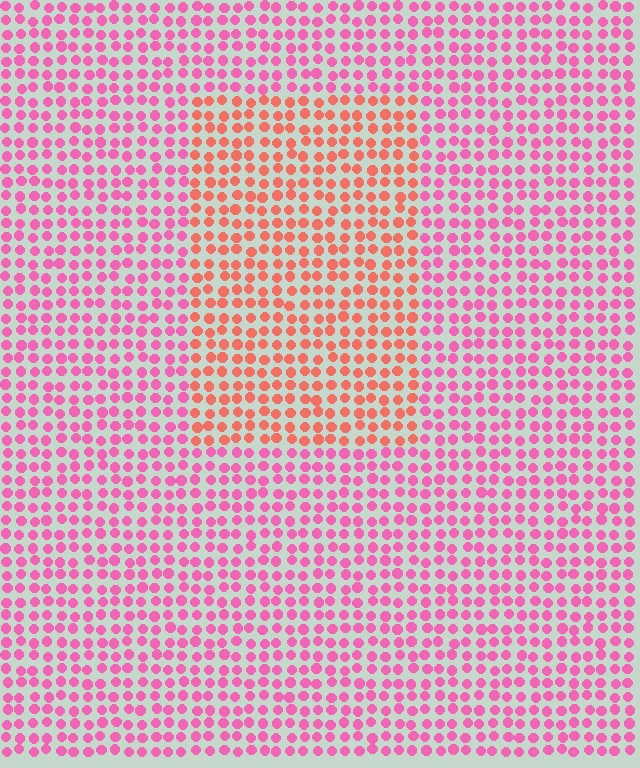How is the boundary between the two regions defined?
The boundary is defined purely by a slight shift in hue (about 39 degrees). Spacing, size, and orientation are identical on both sides.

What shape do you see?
I see a rectangle.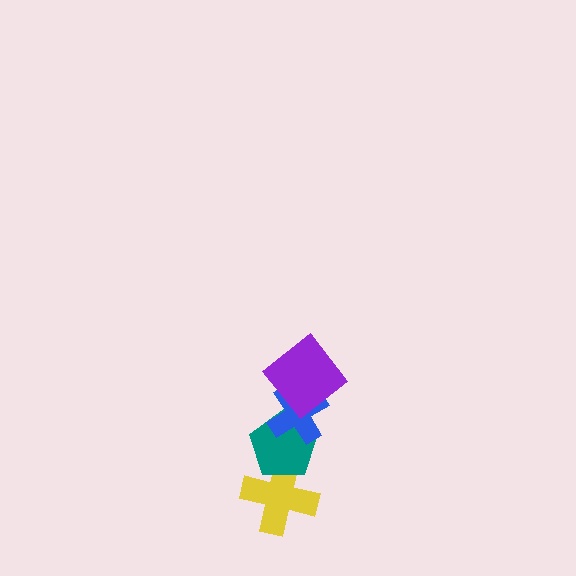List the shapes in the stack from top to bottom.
From top to bottom: the purple diamond, the blue cross, the teal pentagon, the yellow cross.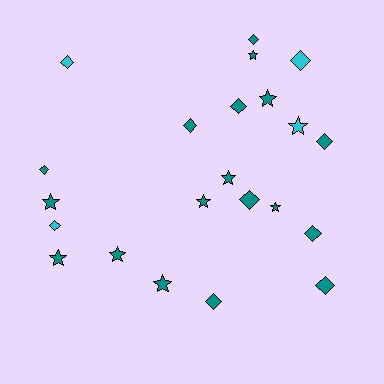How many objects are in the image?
There are 22 objects.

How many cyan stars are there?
There is 1 cyan star.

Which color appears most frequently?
Teal, with 18 objects.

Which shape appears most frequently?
Diamond, with 12 objects.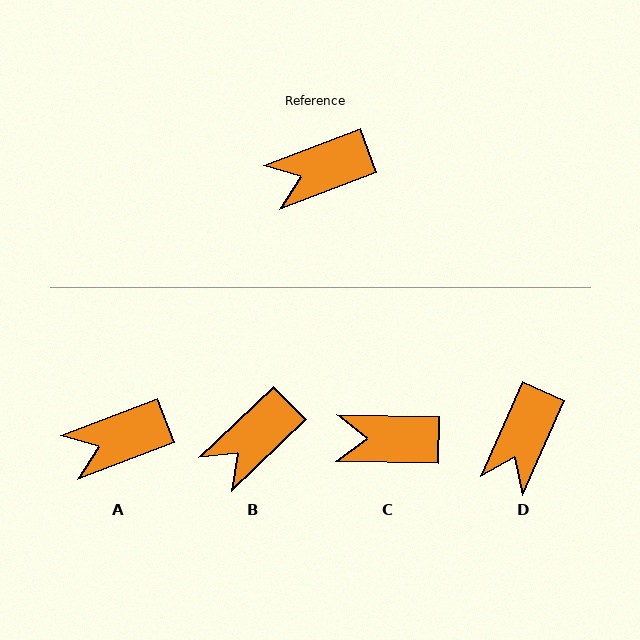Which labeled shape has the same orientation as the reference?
A.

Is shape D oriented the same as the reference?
No, it is off by about 45 degrees.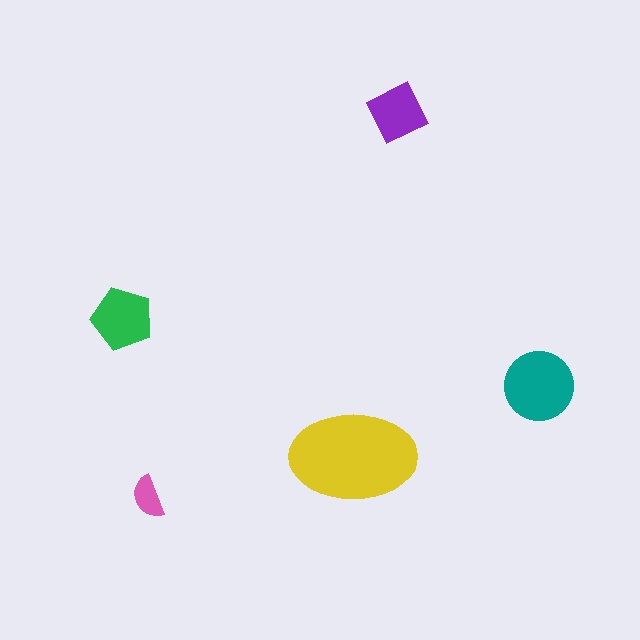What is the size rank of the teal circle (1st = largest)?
2nd.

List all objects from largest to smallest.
The yellow ellipse, the teal circle, the green pentagon, the purple diamond, the pink semicircle.